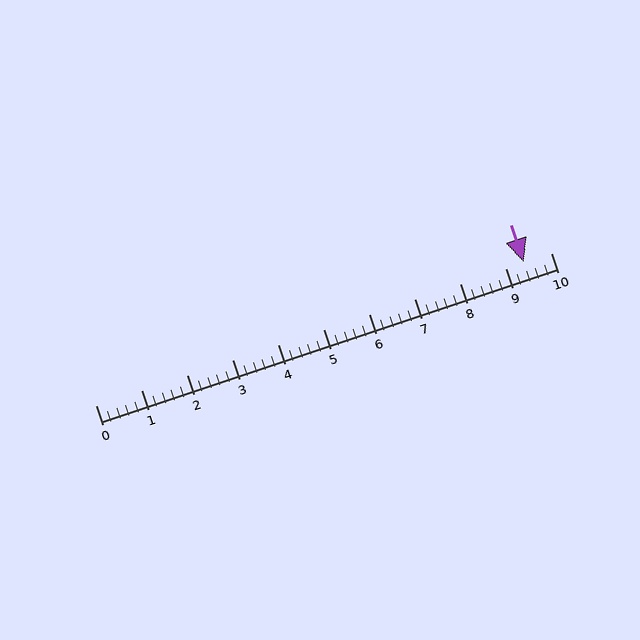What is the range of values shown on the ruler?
The ruler shows values from 0 to 10.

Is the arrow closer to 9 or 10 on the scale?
The arrow is closer to 9.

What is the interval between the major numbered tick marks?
The major tick marks are spaced 1 units apart.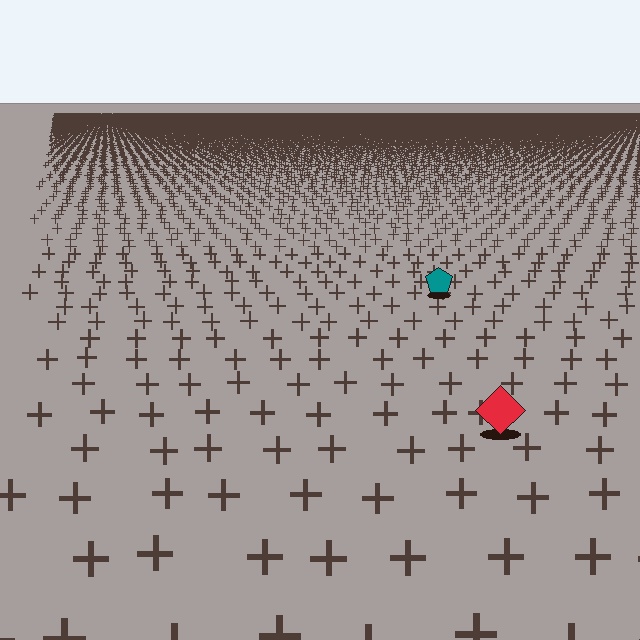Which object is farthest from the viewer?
The teal pentagon is farthest from the viewer. It appears smaller and the ground texture around it is denser.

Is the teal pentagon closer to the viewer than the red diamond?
No. The red diamond is closer — you can tell from the texture gradient: the ground texture is coarser near it.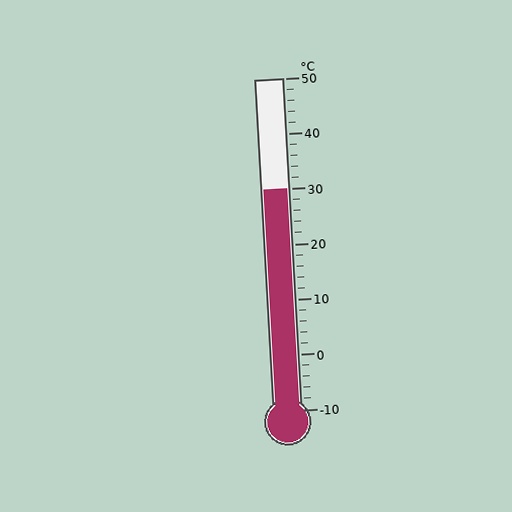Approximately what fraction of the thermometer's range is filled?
The thermometer is filled to approximately 65% of its range.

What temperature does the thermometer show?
The thermometer shows approximately 30°C.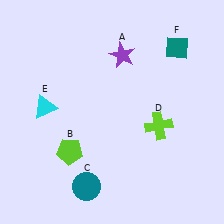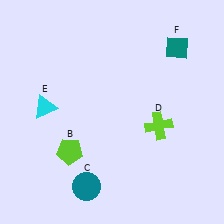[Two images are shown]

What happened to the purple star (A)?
The purple star (A) was removed in Image 2. It was in the top-right area of Image 1.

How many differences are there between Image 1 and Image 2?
There is 1 difference between the two images.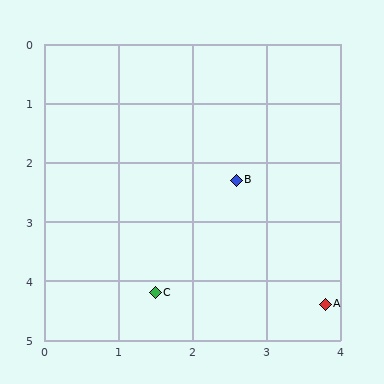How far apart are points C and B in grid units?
Points C and B are about 2.2 grid units apart.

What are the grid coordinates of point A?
Point A is at approximately (3.8, 4.4).